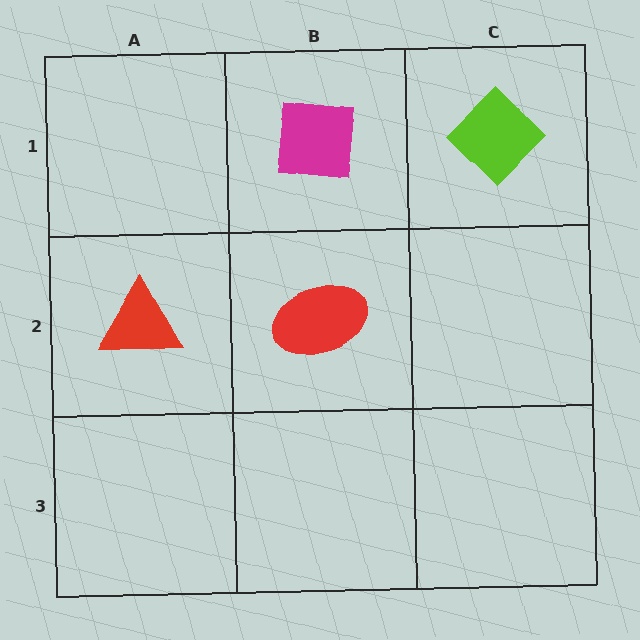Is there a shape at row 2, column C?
No, that cell is empty.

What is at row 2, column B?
A red ellipse.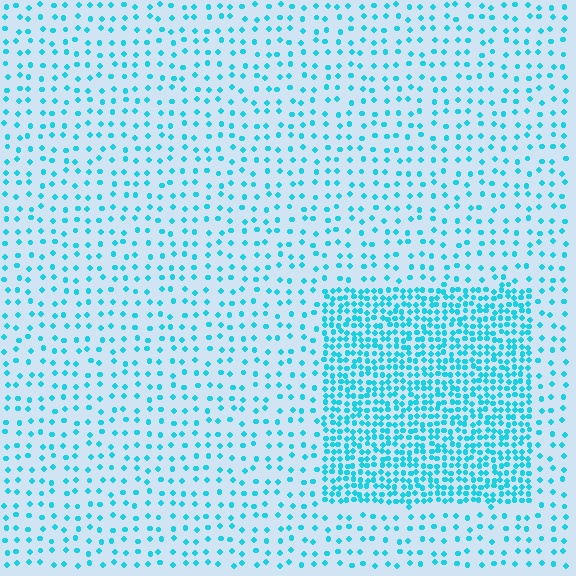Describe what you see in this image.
The image contains small cyan elements arranged at two different densities. A rectangle-shaped region is visible where the elements are more densely packed than the surrounding area.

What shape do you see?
I see a rectangle.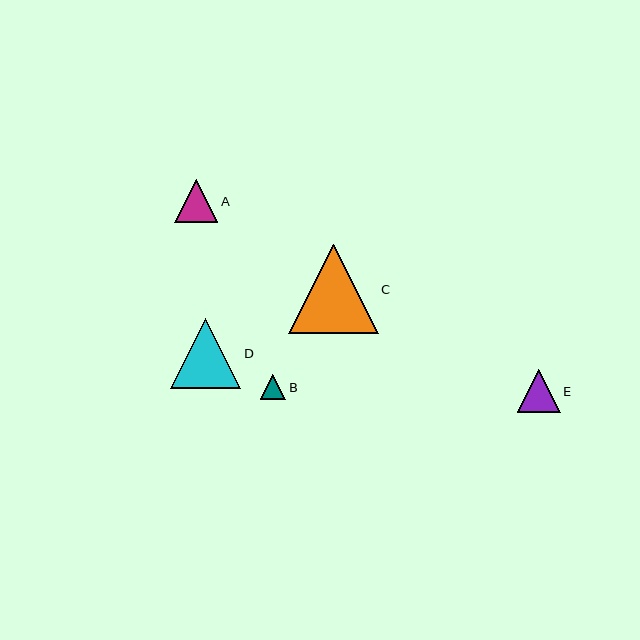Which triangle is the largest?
Triangle C is the largest with a size of approximately 89 pixels.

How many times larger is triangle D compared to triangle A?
Triangle D is approximately 1.6 times the size of triangle A.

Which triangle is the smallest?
Triangle B is the smallest with a size of approximately 26 pixels.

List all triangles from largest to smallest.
From largest to smallest: C, D, A, E, B.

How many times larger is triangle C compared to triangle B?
Triangle C is approximately 3.5 times the size of triangle B.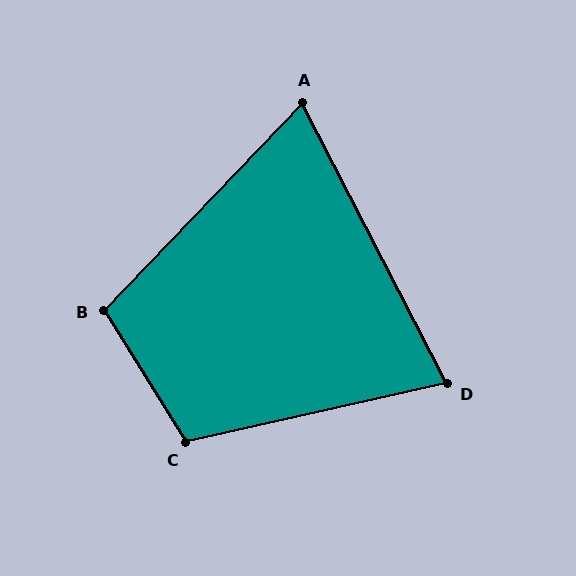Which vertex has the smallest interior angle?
A, at approximately 71 degrees.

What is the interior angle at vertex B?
Approximately 105 degrees (obtuse).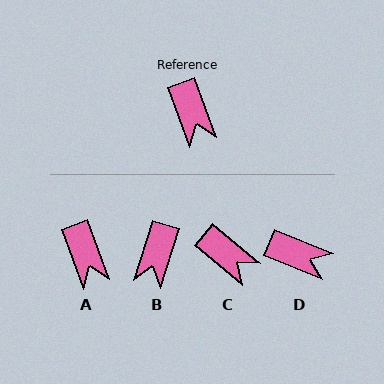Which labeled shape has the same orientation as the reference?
A.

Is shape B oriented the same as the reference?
No, it is off by about 39 degrees.